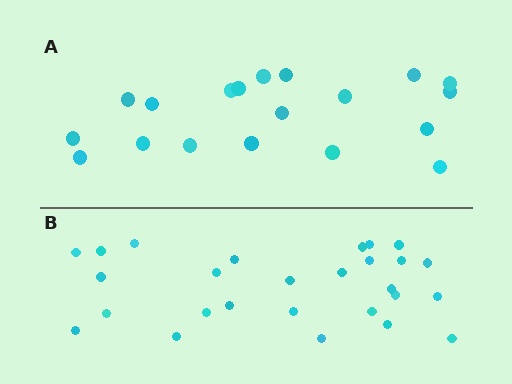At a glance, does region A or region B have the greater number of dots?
Region B (the bottom region) has more dots.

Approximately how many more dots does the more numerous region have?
Region B has roughly 8 or so more dots than region A.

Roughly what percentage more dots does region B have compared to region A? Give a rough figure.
About 40% more.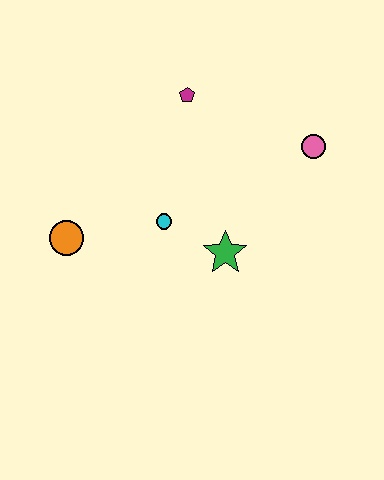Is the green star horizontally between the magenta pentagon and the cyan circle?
No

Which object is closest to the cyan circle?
The green star is closest to the cyan circle.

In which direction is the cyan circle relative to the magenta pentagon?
The cyan circle is below the magenta pentagon.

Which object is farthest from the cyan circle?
The pink circle is farthest from the cyan circle.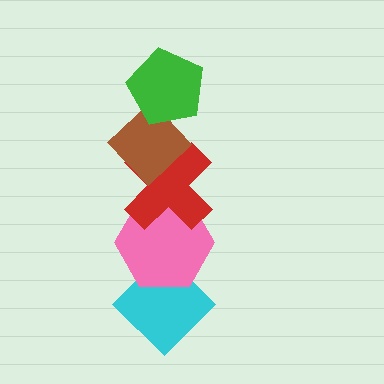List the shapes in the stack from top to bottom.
From top to bottom: the green pentagon, the brown diamond, the red cross, the pink hexagon, the cyan diamond.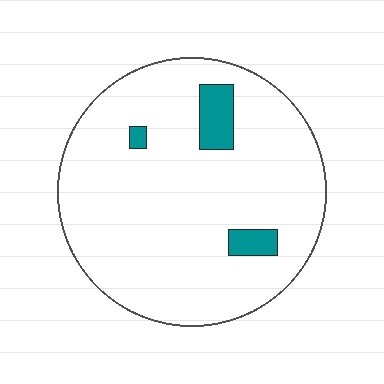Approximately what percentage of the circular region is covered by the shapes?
Approximately 5%.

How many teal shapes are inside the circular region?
3.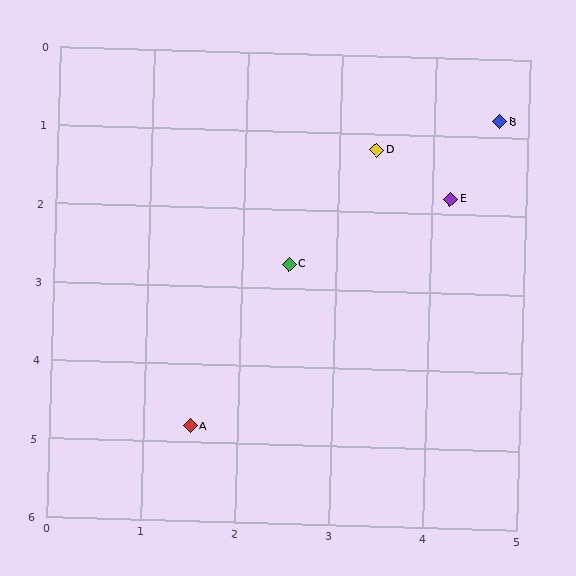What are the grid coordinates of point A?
Point A is at approximately (1.5, 4.8).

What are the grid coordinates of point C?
Point C is at approximately (2.5, 2.7).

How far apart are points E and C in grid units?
Points E and C are about 1.9 grid units apart.